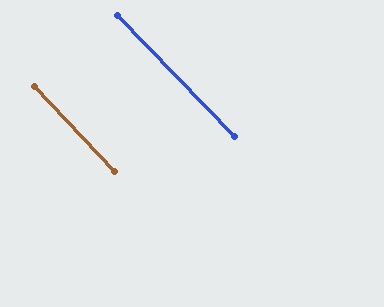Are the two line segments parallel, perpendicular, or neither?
Parallel — their directions differ by only 0.7°.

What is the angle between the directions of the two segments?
Approximately 1 degree.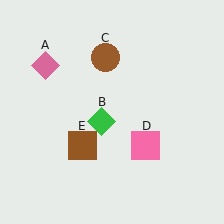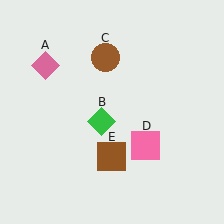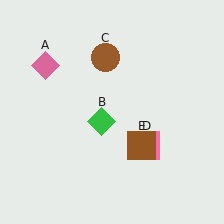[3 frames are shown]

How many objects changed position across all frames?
1 object changed position: brown square (object E).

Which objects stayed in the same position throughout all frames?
Pink diamond (object A) and green diamond (object B) and brown circle (object C) and pink square (object D) remained stationary.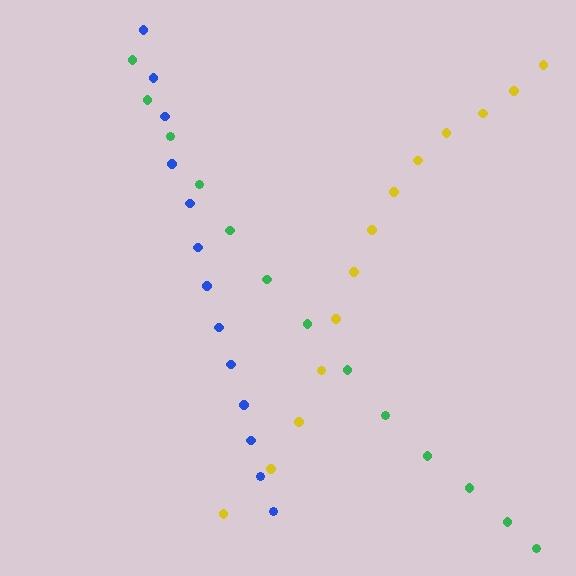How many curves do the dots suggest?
There are 3 distinct paths.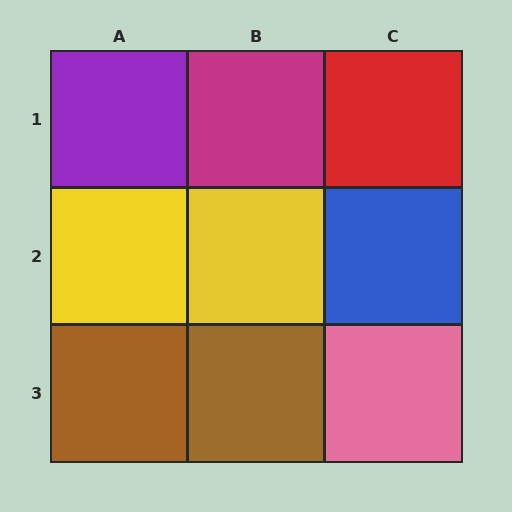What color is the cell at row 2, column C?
Blue.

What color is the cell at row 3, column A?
Brown.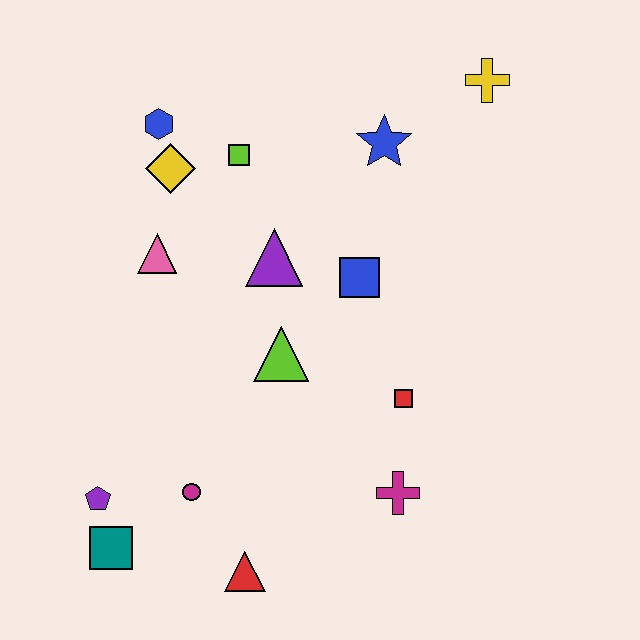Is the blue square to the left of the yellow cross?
Yes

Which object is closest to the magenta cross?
The red square is closest to the magenta cross.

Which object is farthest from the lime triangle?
The yellow cross is farthest from the lime triangle.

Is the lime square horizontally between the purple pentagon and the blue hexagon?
No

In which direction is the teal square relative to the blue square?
The teal square is below the blue square.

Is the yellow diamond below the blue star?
Yes